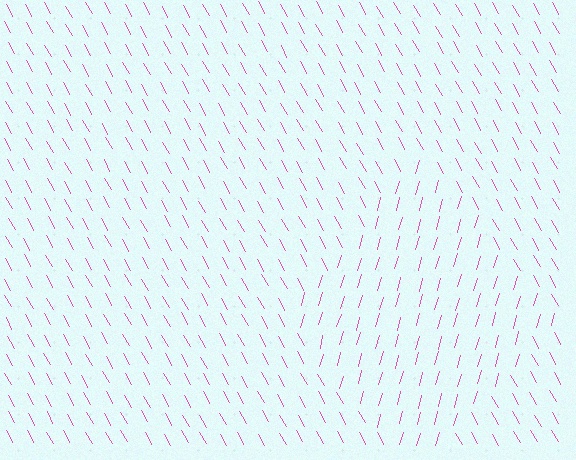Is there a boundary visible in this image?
Yes, there is a texture boundary formed by a change in line orientation.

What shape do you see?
I see a diamond.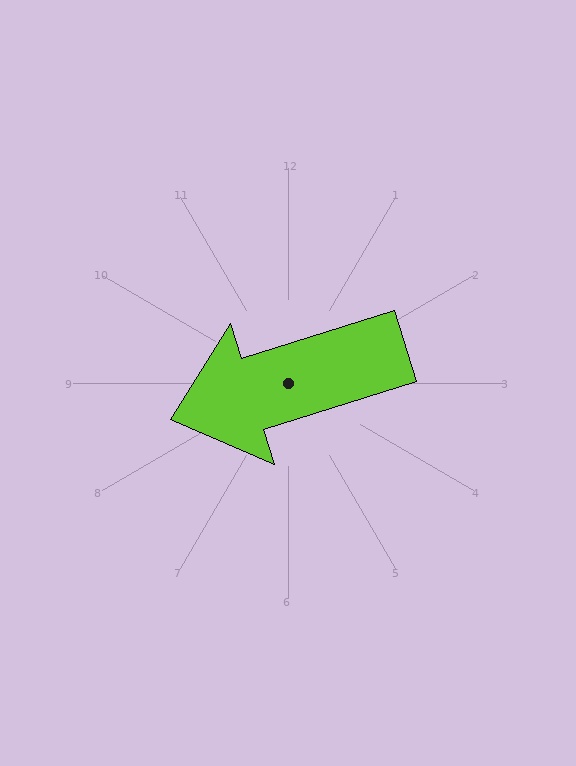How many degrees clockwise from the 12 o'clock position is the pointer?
Approximately 253 degrees.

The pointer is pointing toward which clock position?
Roughly 8 o'clock.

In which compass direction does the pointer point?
West.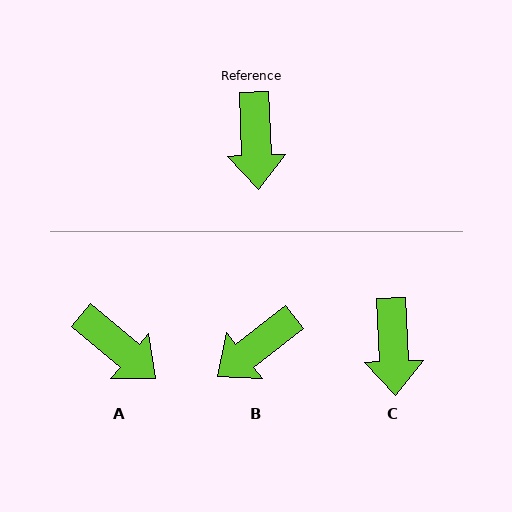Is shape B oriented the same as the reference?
No, it is off by about 55 degrees.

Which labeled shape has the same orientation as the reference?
C.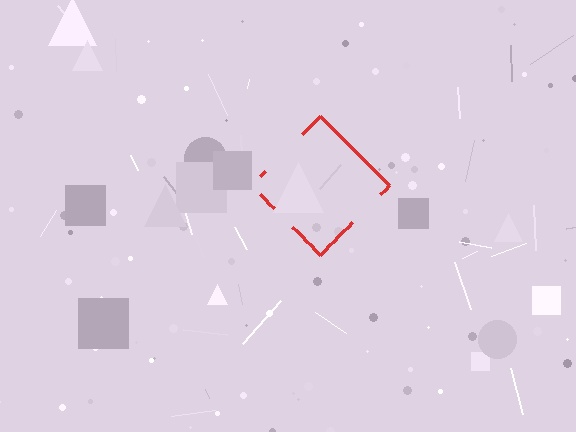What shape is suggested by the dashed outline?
The dashed outline suggests a diamond.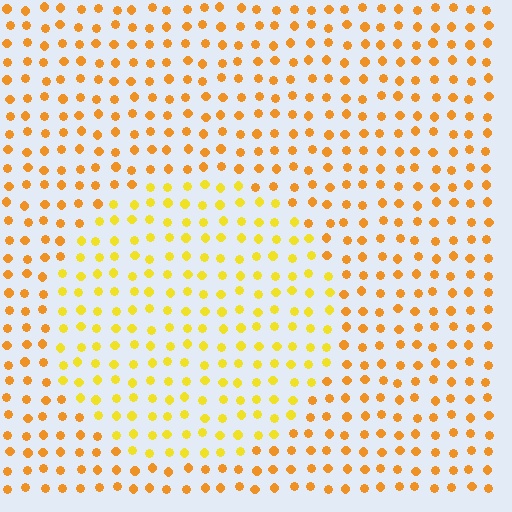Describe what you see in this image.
The image is filled with small orange elements in a uniform arrangement. A circle-shaped region is visible where the elements are tinted to a slightly different hue, forming a subtle color boundary.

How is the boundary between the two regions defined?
The boundary is defined purely by a slight shift in hue (about 23 degrees). Spacing, size, and orientation are identical on both sides.